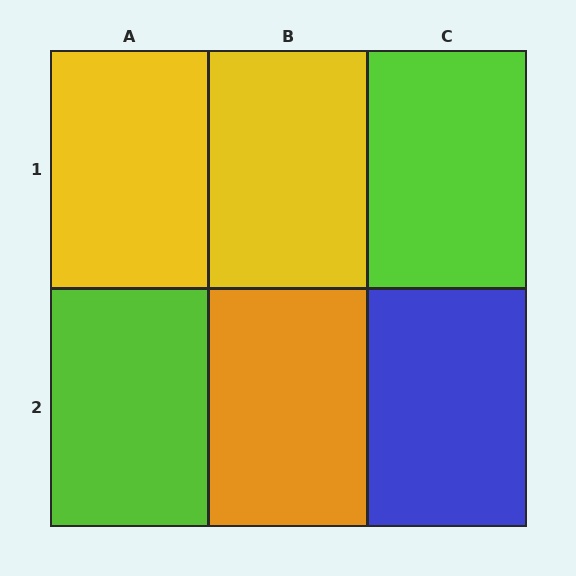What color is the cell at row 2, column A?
Lime.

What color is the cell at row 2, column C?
Blue.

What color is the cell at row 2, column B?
Orange.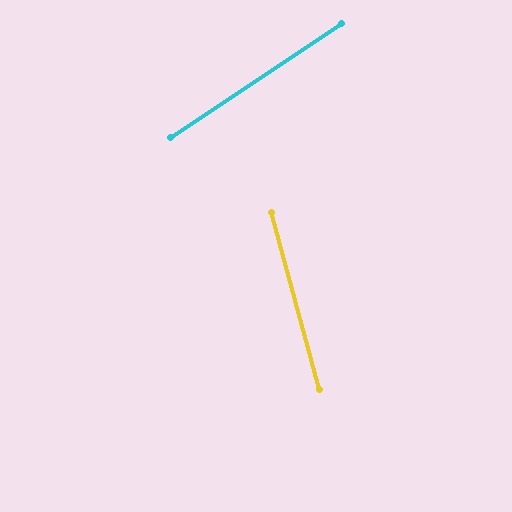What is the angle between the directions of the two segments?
Approximately 72 degrees.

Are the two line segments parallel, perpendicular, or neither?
Neither parallel nor perpendicular — they differ by about 72°.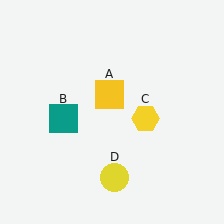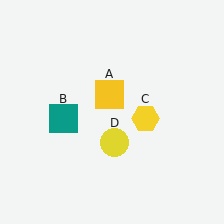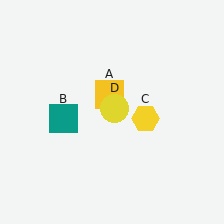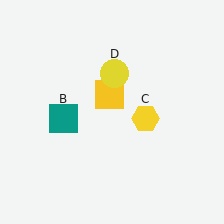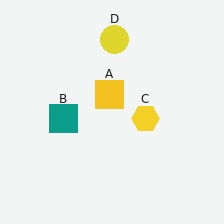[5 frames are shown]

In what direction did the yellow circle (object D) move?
The yellow circle (object D) moved up.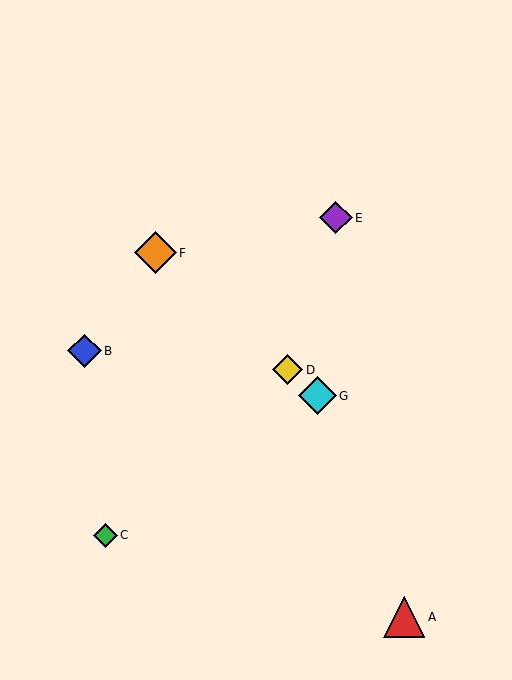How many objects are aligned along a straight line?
3 objects (D, F, G) are aligned along a straight line.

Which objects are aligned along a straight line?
Objects D, F, G are aligned along a straight line.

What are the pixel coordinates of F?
Object F is at (155, 253).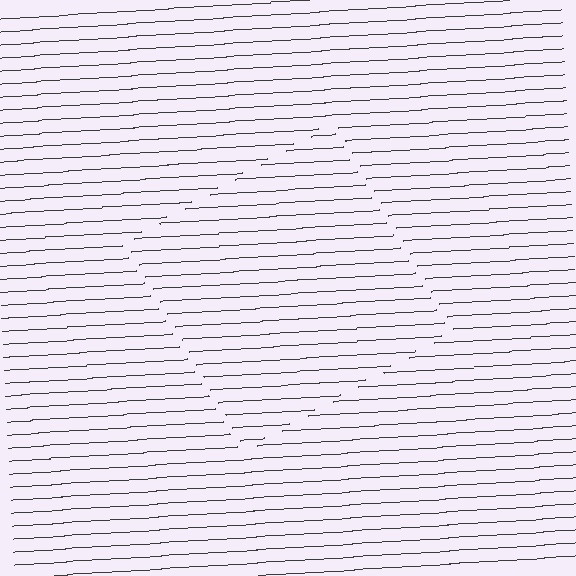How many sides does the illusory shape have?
4 sides — the line-ends trace a square.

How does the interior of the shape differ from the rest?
The interior of the shape contains the same grating, shifted by half a period — the contour is defined by the phase discontinuity where line-ends from the inner and outer gratings abut.